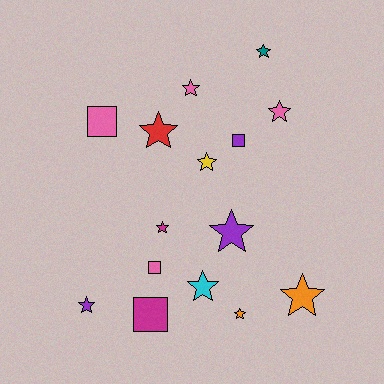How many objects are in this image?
There are 15 objects.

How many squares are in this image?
There are 4 squares.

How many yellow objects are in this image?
There is 1 yellow object.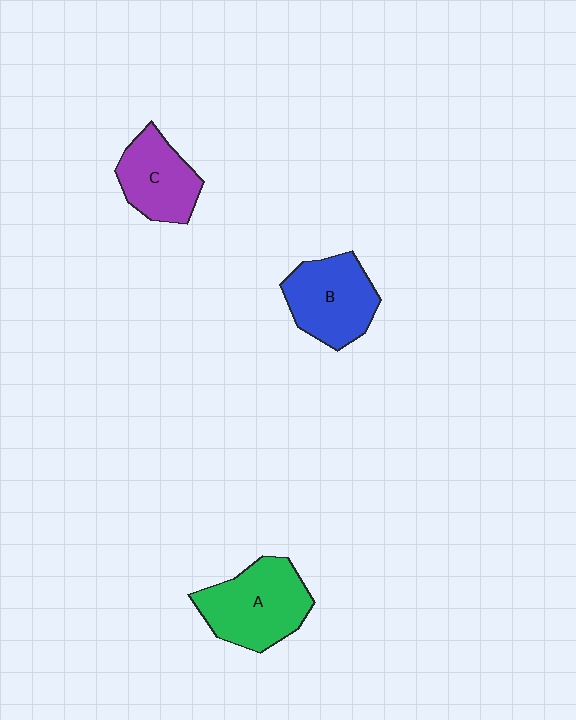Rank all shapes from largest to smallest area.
From largest to smallest: A (green), B (blue), C (purple).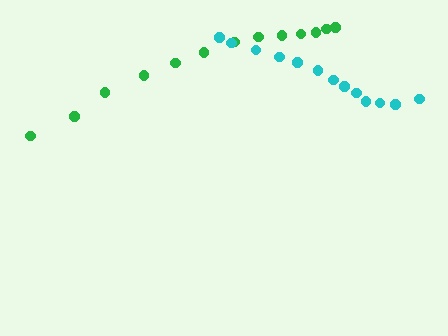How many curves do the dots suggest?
There are 2 distinct paths.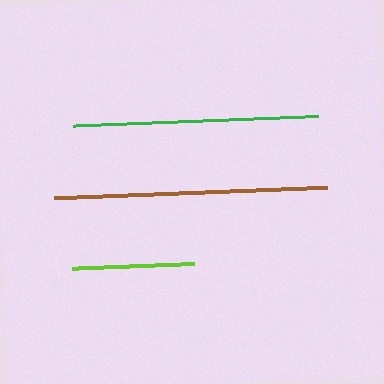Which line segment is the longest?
The brown line is the longest at approximately 272 pixels.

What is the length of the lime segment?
The lime segment is approximately 122 pixels long.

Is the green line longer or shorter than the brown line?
The brown line is longer than the green line.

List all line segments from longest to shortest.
From longest to shortest: brown, green, lime.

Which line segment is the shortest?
The lime line is the shortest at approximately 122 pixels.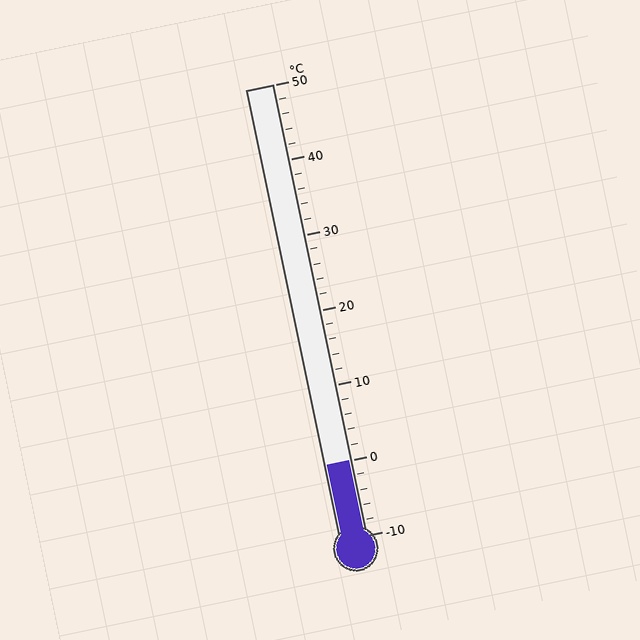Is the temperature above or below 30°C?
The temperature is below 30°C.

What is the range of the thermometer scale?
The thermometer scale ranges from -10°C to 50°C.